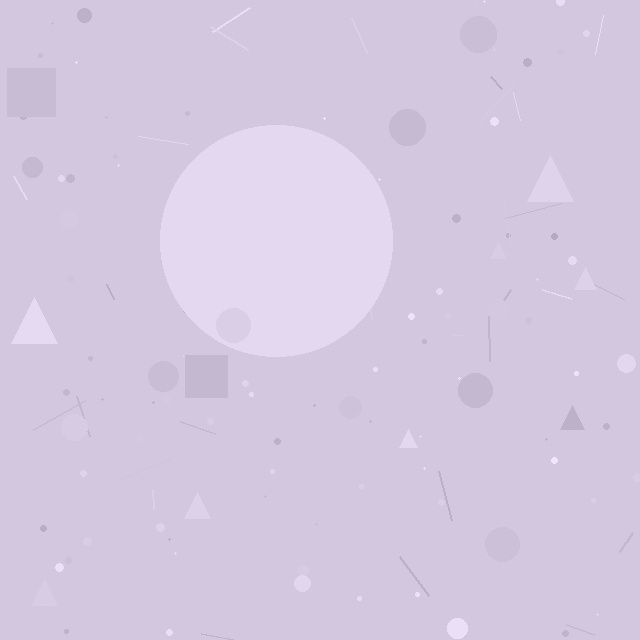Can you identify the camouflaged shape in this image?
The camouflaged shape is a circle.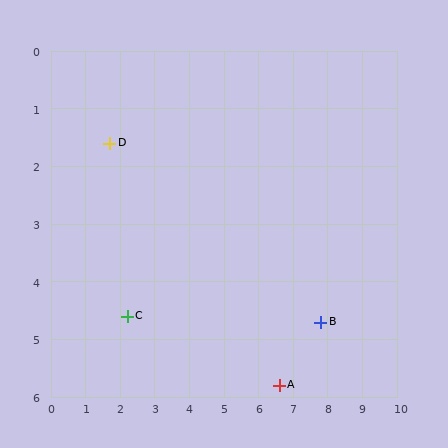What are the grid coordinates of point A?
Point A is at approximately (6.6, 5.8).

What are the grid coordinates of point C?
Point C is at approximately (2.2, 4.6).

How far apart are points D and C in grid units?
Points D and C are about 3.0 grid units apart.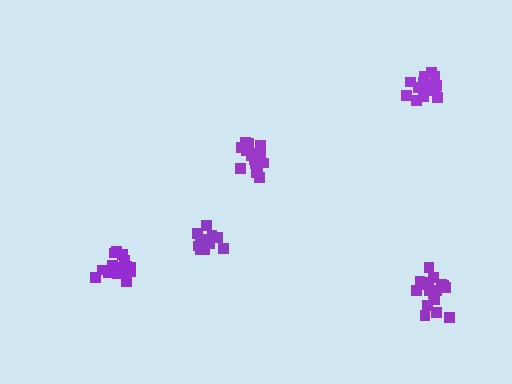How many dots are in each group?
Group 1: 19 dots, Group 2: 13 dots, Group 3: 17 dots, Group 4: 19 dots, Group 5: 19 dots (87 total).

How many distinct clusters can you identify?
There are 5 distinct clusters.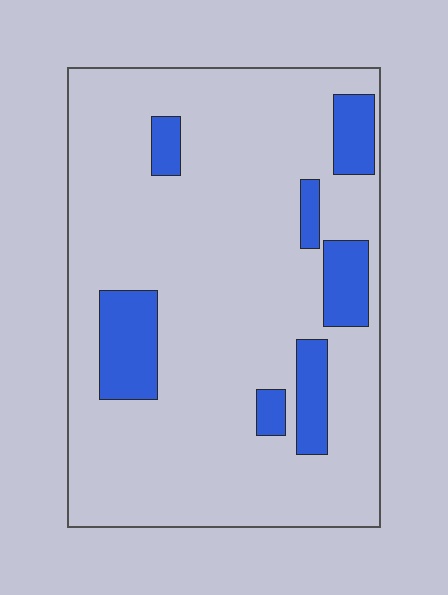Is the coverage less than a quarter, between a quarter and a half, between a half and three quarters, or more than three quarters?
Less than a quarter.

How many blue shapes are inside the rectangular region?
7.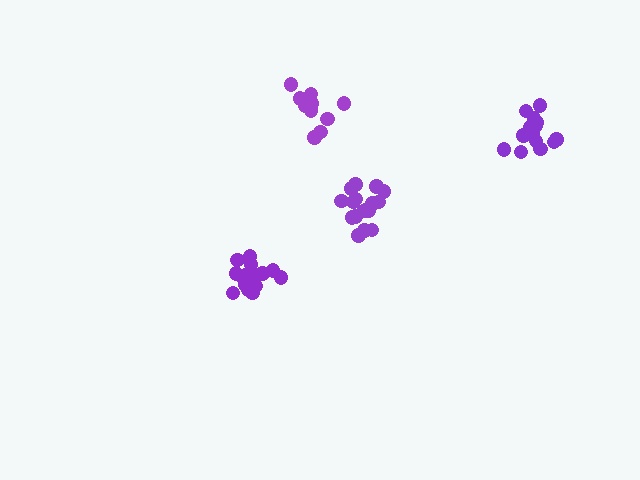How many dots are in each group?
Group 1: 17 dots, Group 2: 12 dots, Group 3: 17 dots, Group 4: 16 dots (62 total).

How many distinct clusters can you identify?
There are 4 distinct clusters.